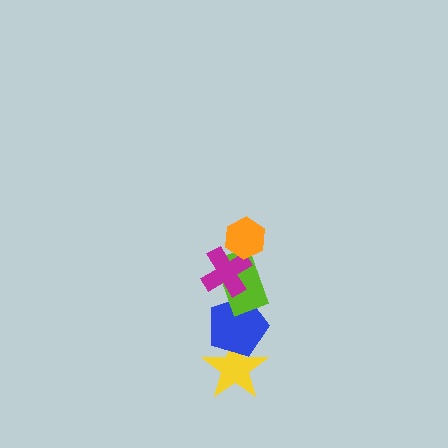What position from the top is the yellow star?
The yellow star is 5th from the top.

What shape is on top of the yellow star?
The blue pentagon is on top of the yellow star.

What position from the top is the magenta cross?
The magenta cross is 2nd from the top.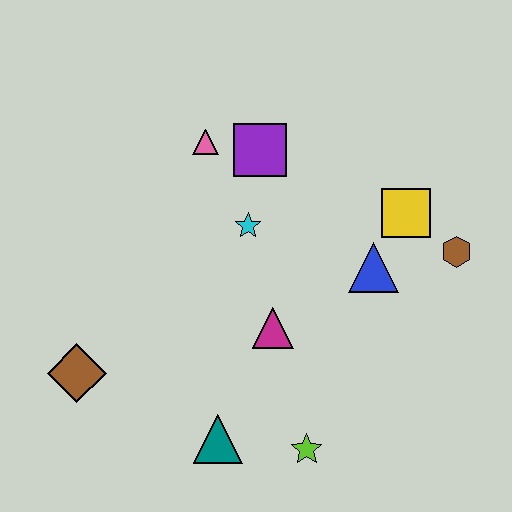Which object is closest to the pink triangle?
The purple square is closest to the pink triangle.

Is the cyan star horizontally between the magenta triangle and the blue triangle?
No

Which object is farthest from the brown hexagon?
The brown diamond is farthest from the brown hexagon.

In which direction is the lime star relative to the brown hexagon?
The lime star is below the brown hexagon.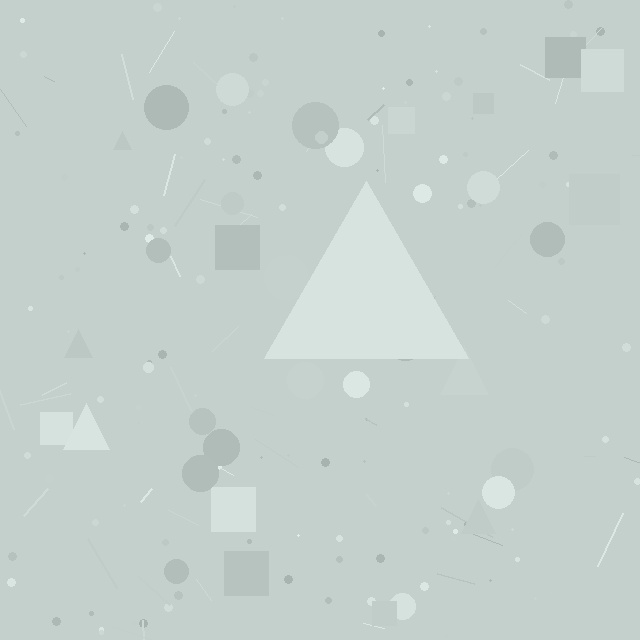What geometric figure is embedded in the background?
A triangle is embedded in the background.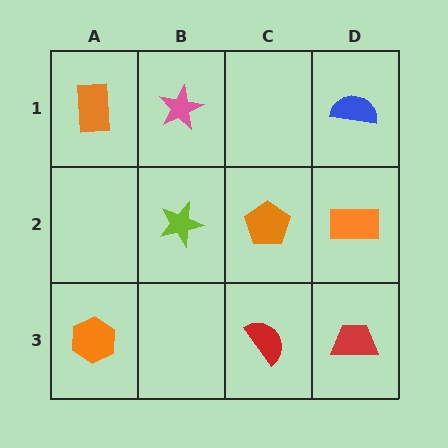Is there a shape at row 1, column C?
No, that cell is empty.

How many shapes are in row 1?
3 shapes.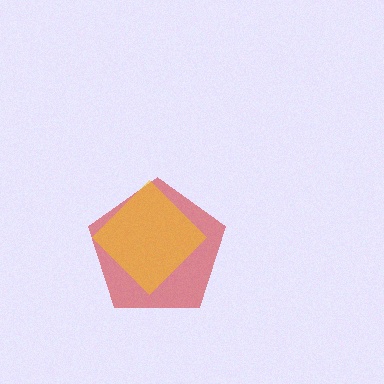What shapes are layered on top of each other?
The layered shapes are: a red pentagon, a yellow diamond.